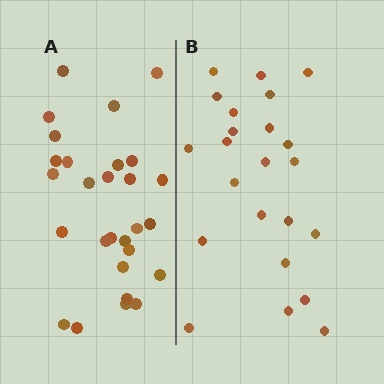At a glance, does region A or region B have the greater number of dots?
Region A (the left region) has more dots.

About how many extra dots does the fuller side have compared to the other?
Region A has about 5 more dots than region B.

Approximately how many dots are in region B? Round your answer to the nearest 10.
About 20 dots. (The exact count is 23, which rounds to 20.)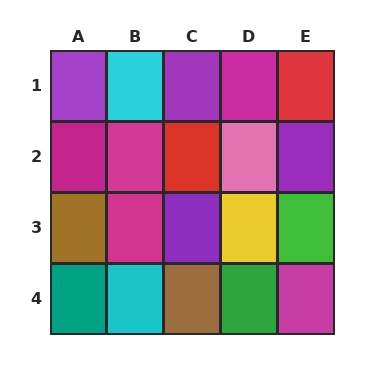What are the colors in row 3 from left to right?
Brown, magenta, purple, yellow, green.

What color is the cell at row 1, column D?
Magenta.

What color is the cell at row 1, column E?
Red.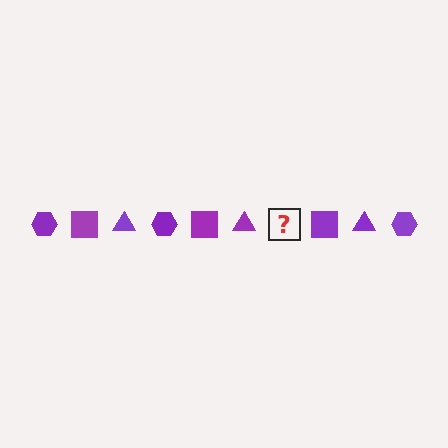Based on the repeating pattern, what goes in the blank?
The blank should be a purple hexagon.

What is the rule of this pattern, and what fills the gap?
The rule is that the pattern cycles through hexagon, square, triangle shapes in purple. The gap should be filled with a purple hexagon.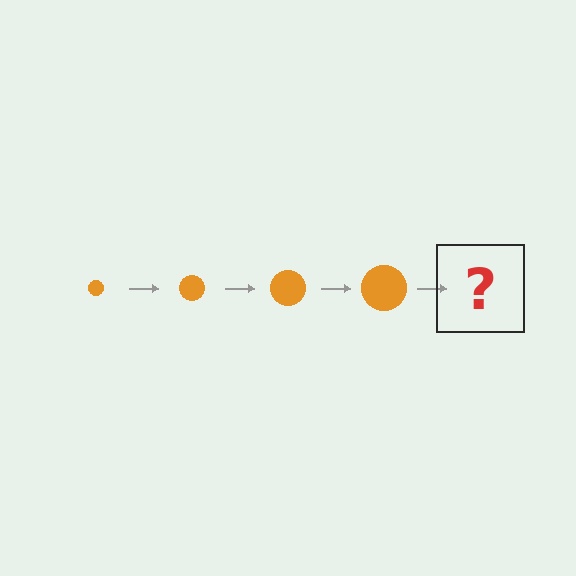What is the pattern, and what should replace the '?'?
The pattern is that the circle gets progressively larger each step. The '?' should be an orange circle, larger than the previous one.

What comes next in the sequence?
The next element should be an orange circle, larger than the previous one.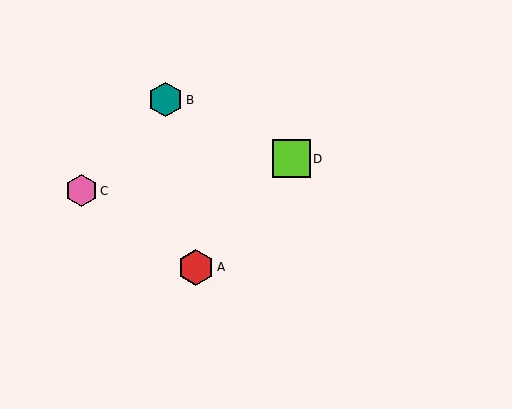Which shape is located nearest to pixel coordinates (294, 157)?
The lime square (labeled D) at (291, 159) is nearest to that location.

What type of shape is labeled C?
Shape C is a pink hexagon.